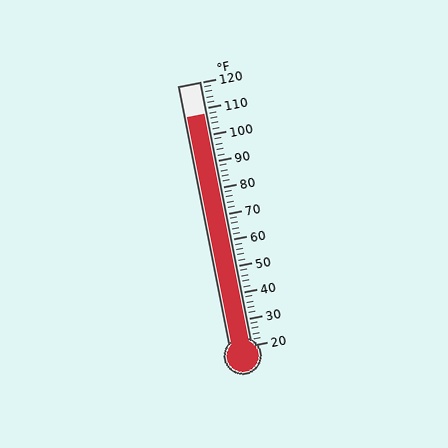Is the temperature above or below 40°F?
The temperature is above 40°F.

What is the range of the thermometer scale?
The thermometer scale ranges from 20°F to 120°F.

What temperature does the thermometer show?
The thermometer shows approximately 108°F.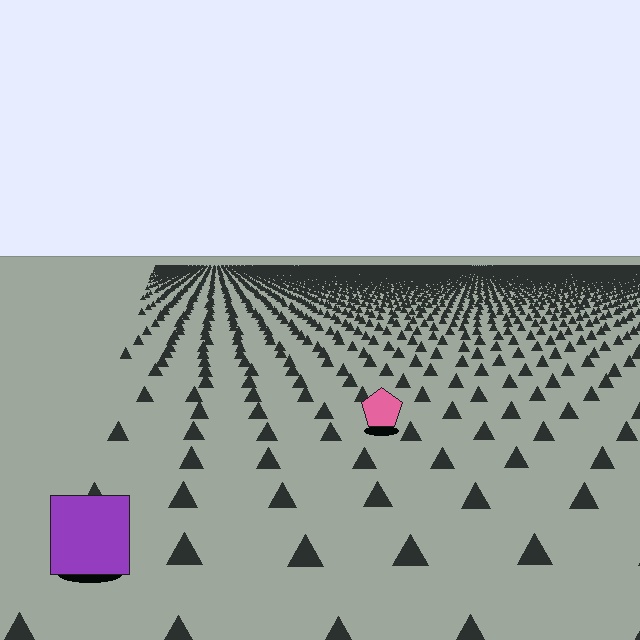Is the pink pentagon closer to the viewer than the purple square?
No. The purple square is closer — you can tell from the texture gradient: the ground texture is coarser near it.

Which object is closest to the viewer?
The purple square is closest. The texture marks near it are larger and more spread out.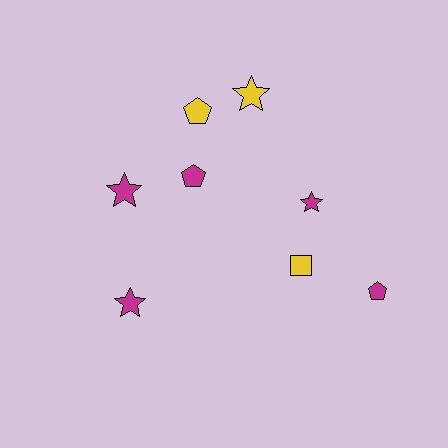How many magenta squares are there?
There are no magenta squares.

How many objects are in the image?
There are 8 objects.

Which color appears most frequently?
Magenta, with 5 objects.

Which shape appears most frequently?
Star, with 4 objects.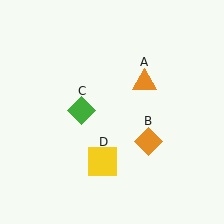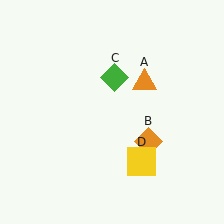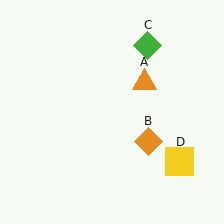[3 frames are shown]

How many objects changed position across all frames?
2 objects changed position: green diamond (object C), yellow square (object D).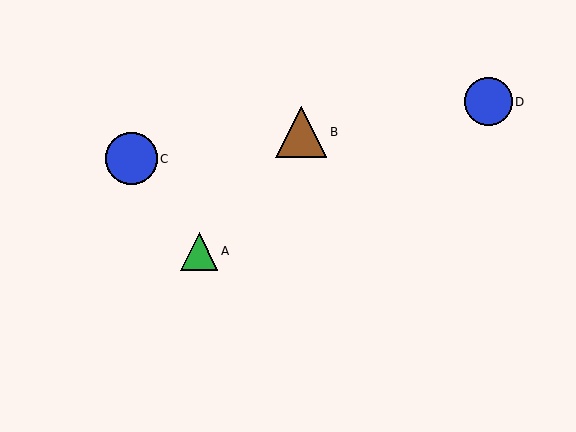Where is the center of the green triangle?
The center of the green triangle is at (199, 251).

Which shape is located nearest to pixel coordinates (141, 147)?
The blue circle (labeled C) at (131, 159) is nearest to that location.